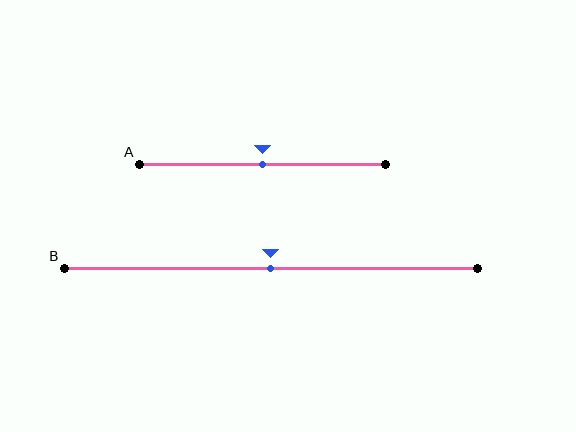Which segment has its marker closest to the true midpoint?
Segment A has its marker closest to the true midpoint.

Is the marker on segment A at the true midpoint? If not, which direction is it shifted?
Yes, the marker on segment A is at the true midpoint.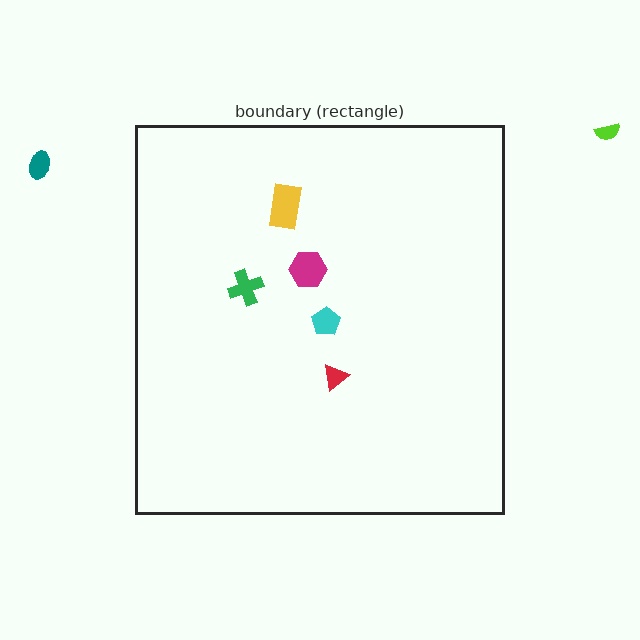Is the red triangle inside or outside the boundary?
Inside.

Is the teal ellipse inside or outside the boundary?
Outside.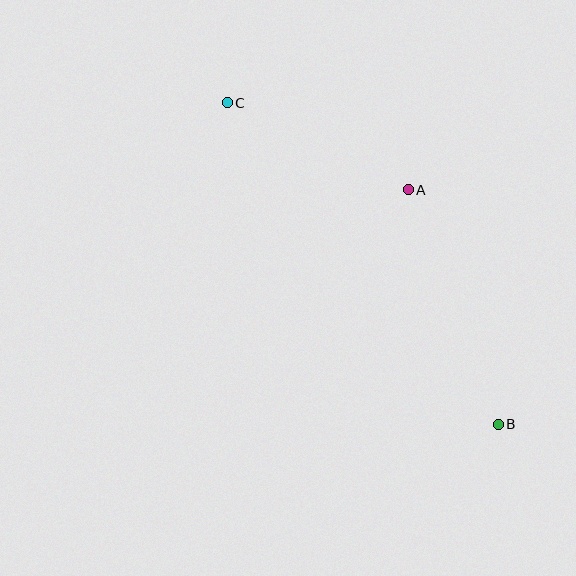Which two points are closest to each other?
Points A and C are closest to each other.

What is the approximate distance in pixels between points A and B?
The distance between A and B is approximately 251 pixels.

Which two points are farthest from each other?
Points B and C are farthest from each other.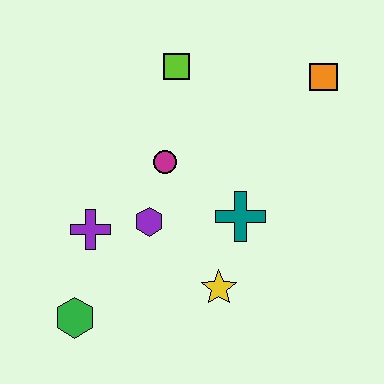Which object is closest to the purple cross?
The purple hexagon is closest to the purple cross.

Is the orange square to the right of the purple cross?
Yes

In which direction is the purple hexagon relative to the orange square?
The purple hexagon is to the left of the orange square.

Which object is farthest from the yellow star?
The orange square is farthest from the yellow star.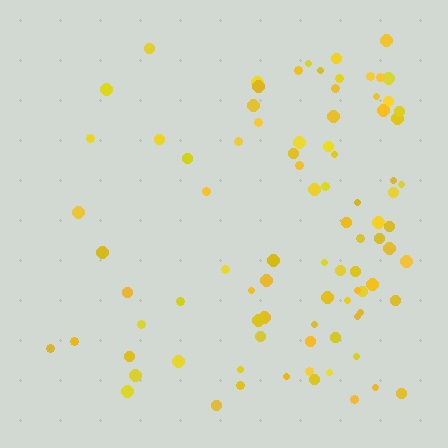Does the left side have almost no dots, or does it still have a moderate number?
Still a moderate number, just noticeably fewer than the right.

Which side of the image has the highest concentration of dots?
The right.